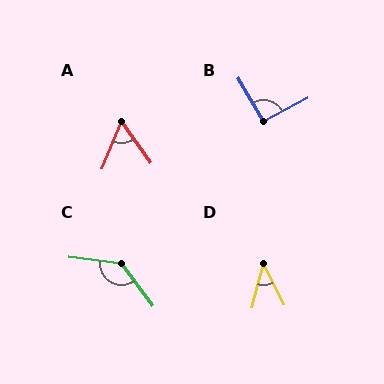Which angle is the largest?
C, at approximately 133 degrees.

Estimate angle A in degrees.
Approximately 58 degrees.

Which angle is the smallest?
D, at approximately 41 degrees.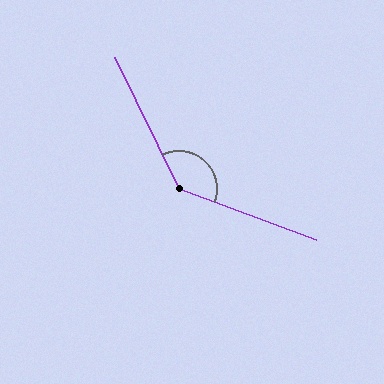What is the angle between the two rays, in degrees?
Approximately 136 degrees.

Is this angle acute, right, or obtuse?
It is obtuse.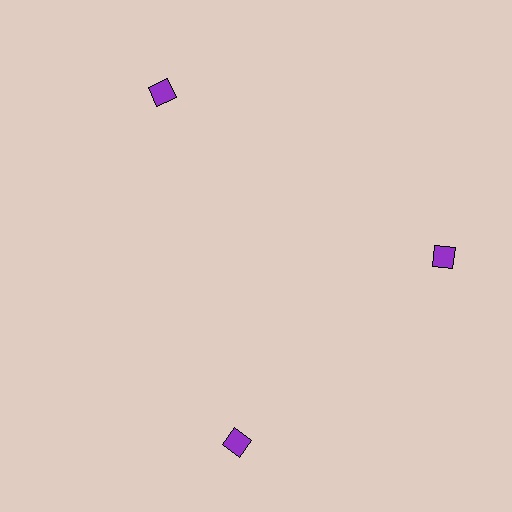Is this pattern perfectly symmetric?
No. The 3 purple diamonds are arranged in a ring, but one element near the 7 o'clock position is rotated out of alignment along the ring, breaking the 3-fold rotational symmetry.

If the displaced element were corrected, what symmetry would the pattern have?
It would have 3-fold rotational symmetry — the pattern would map onto itself every 120 degrees.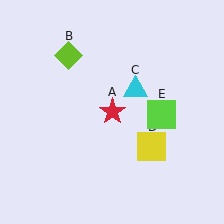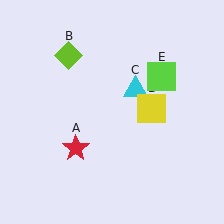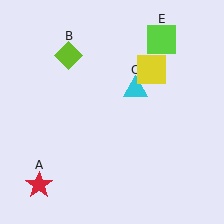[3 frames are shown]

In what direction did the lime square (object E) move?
The lime square (object E) moved up.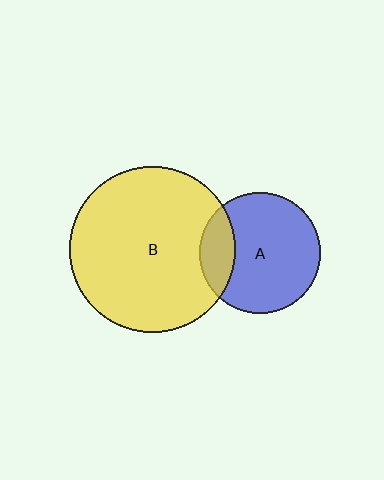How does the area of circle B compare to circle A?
Approximately 1.9 times.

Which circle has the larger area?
Circle B (yellow).